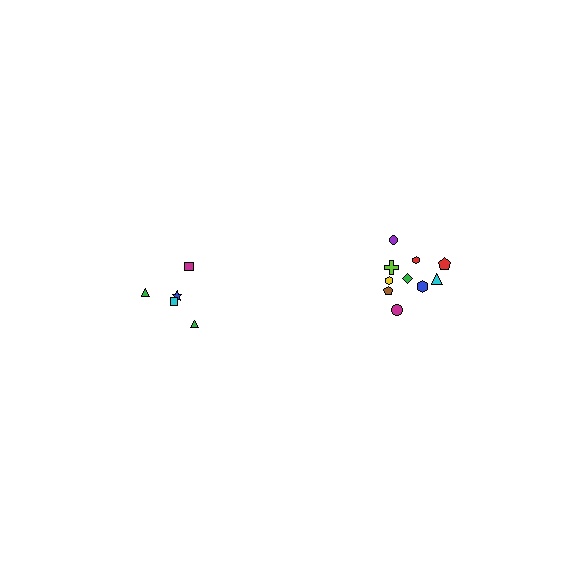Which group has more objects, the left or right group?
The right group.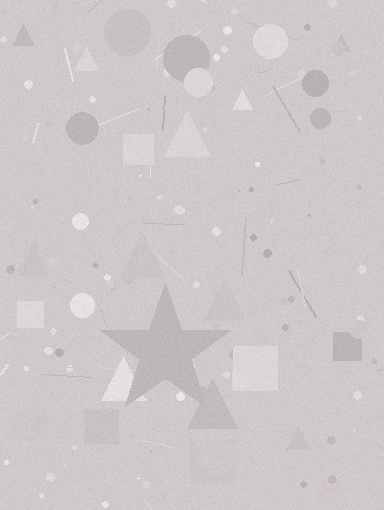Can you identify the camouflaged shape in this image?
The camouflaged shape is a star.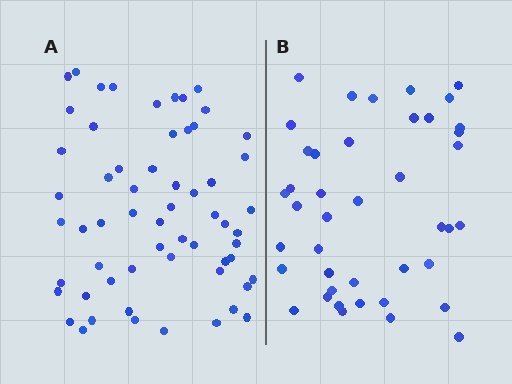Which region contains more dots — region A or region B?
Region A (the left region) has more dots.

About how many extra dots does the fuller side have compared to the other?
Region A has approximately 20 more dots than region B.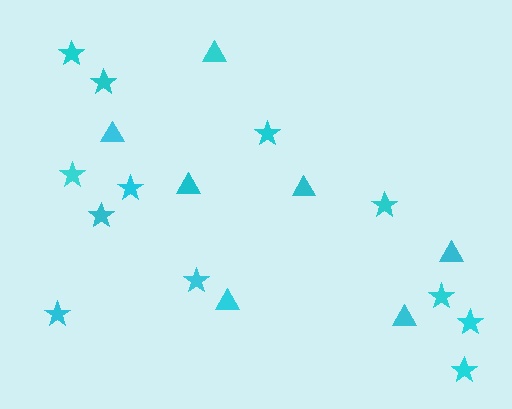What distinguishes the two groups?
There are 2 groups: one group of stars (12) and one group of triangles (7).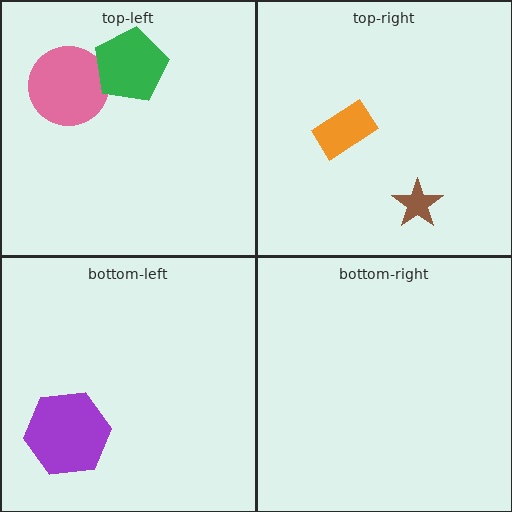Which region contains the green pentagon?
The top-left region.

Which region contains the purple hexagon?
The bottom-left region.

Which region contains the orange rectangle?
The top-right region.